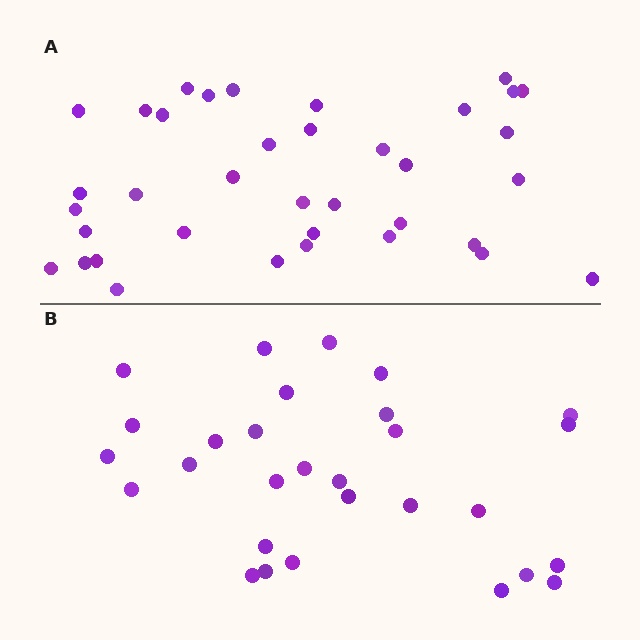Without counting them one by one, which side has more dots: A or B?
Region A (the top region) has more dots.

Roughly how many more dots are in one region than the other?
Region A has roughly 8 or so more dots than region B.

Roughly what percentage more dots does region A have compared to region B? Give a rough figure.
About 30% more.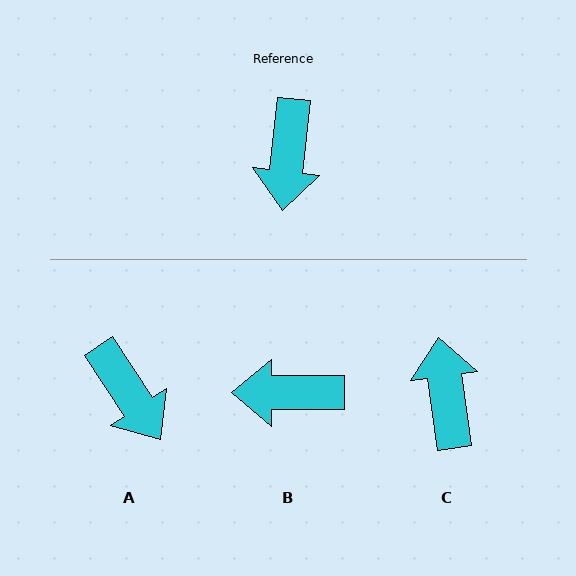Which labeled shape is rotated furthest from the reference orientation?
C, about 166 degrees away.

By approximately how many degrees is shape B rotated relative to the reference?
Approximately 84 degrees clockwise.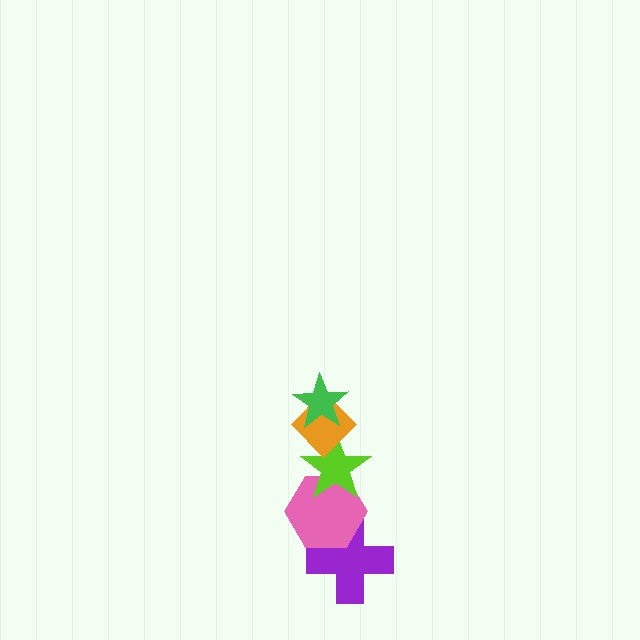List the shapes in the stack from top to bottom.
From top to bottom: the green star, the orange diamond, the lime star, the pink hexagon, the purple cross.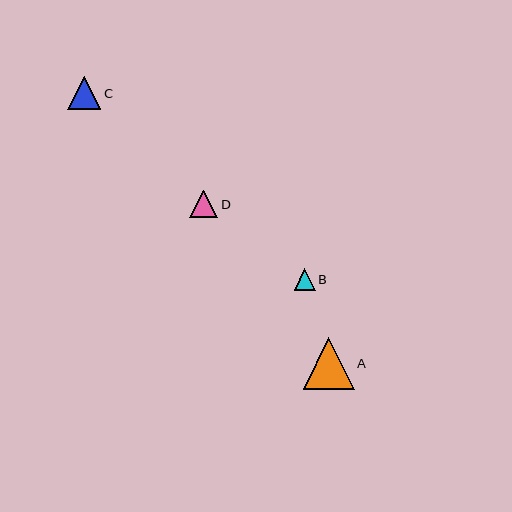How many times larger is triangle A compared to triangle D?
Triangle A is approximately 1.8 times the size of triangle D.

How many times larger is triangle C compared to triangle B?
Triangle C is approximately 1.6 times the size of triangle B.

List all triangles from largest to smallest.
From largest to smallest: A, C, D, B.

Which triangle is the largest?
Triangle A is the largest with a size of approximately 51 pixels.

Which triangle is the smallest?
Triangle B is the smallest with a size of approximately 21 pixels.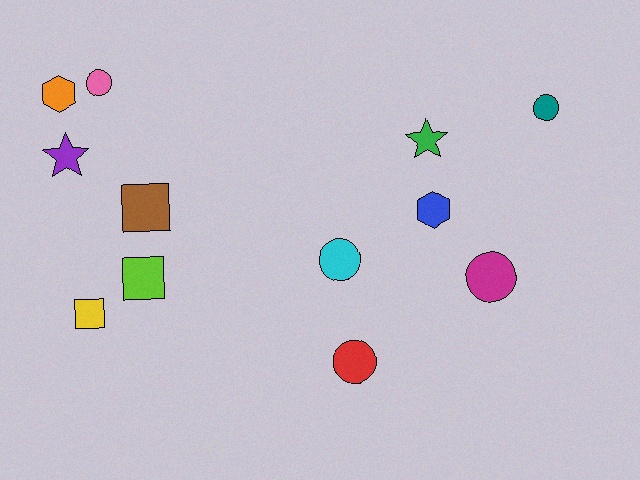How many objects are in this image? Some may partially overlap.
There are 12 objects.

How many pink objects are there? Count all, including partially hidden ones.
There is 1 pink object.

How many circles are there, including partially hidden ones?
There are 5 circles.